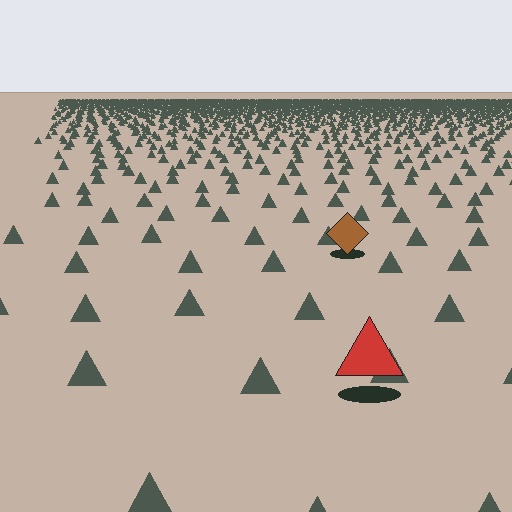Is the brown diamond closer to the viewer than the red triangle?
No. The red triangle is closer — you can tell from the texture gradient: the ground texture is coarser near it.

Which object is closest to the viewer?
The red triangle is closest. The texture marks near it are larger and more spread out.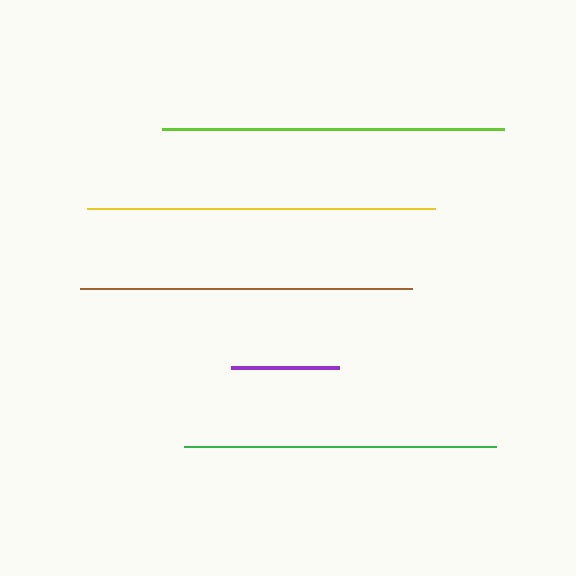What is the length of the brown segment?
The brown segment is approximately 332 pixels long.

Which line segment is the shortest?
The purple line is the shortest at approximately 108 pixels.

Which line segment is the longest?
The yellow line is the longest at approximately 348 pixels.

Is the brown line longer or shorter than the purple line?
The brown line is longer than the purple line.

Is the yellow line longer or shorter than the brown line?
The yellow line is longer than the brown line.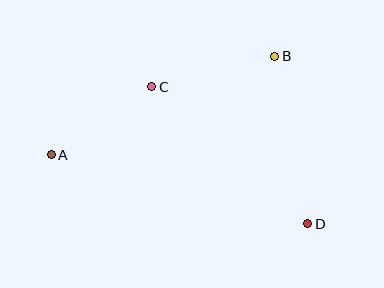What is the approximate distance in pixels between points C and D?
The distance between C and D is approximately 208 pixels.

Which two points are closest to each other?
Points A and C are closest to each other.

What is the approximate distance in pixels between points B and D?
The distance between B and D is approximately 171 pixels.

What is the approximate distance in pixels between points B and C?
The distance between B and C is approximately 127 pixels.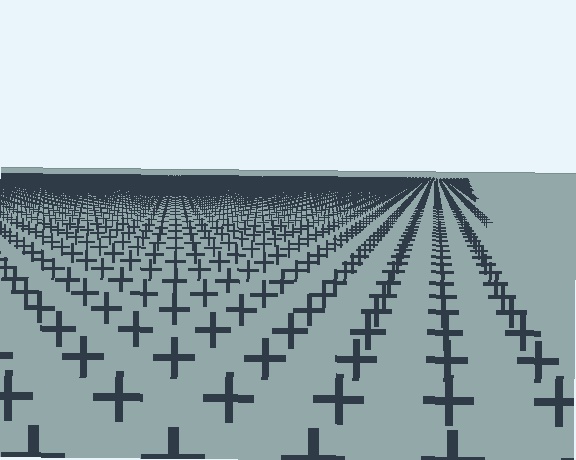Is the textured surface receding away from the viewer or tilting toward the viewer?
The surface is receding away from the viewer. Texture elements get smaller and denser toward the top.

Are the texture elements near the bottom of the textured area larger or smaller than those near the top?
Larger. Near the bottom, elements are closer to the viewer and appear at a bigger on-screen size.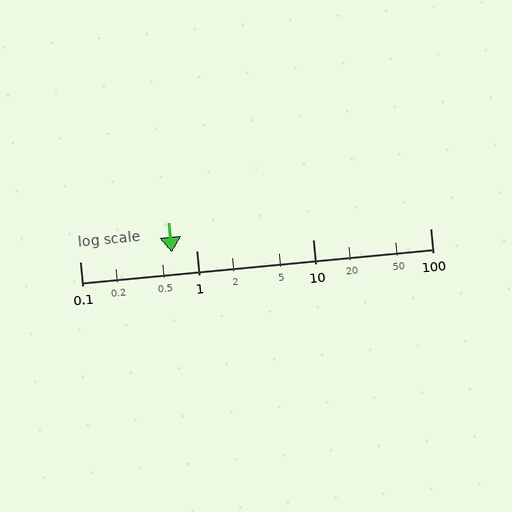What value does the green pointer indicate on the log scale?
The pointer indicates approximately 0.62.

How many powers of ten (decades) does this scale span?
The scale spans 3 decades, from 0.1 to 100.